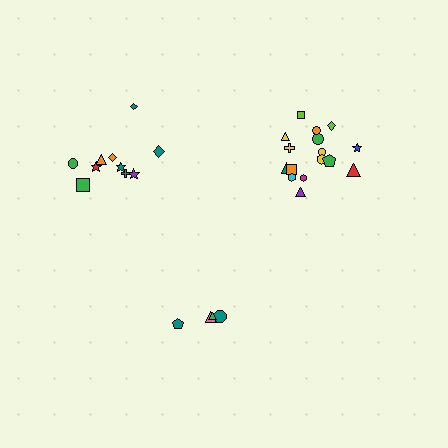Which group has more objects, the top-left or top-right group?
The top-right group.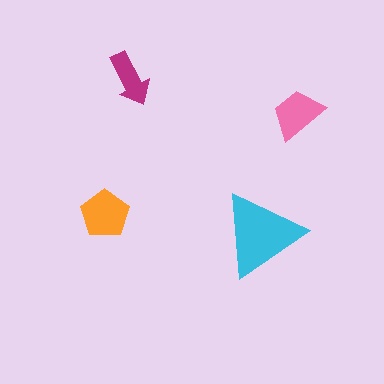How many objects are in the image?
There are 4 objects in the image.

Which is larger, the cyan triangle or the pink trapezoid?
The cyan triangle.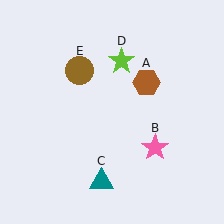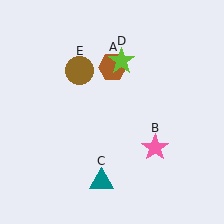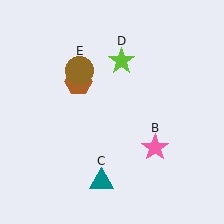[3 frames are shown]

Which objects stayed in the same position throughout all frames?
Pink star (object B) and teal triangle (object C) and lime star (object D) and brown circle (object E) remained stationary.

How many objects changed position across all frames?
1 object changed position: brown hexagon (object A).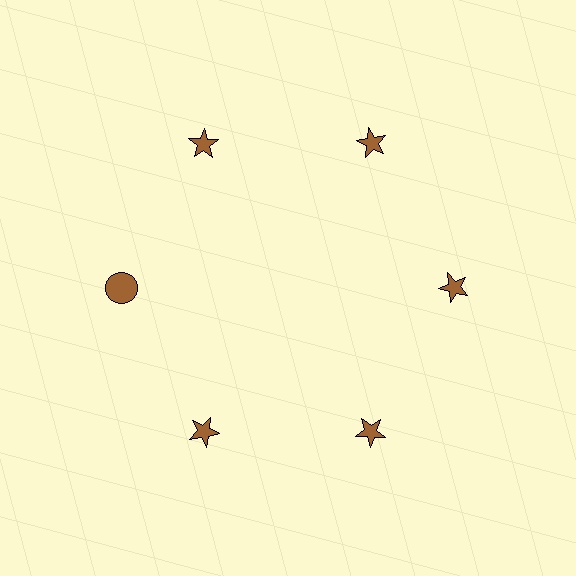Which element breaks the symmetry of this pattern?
The brown circle at roughly the 9 o'clock position breaks the symmetry. All other shapes are brown stars.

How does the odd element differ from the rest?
It has a different shape: circle instead of star.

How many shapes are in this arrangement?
There are 6 shapes arranged in a ring pattern.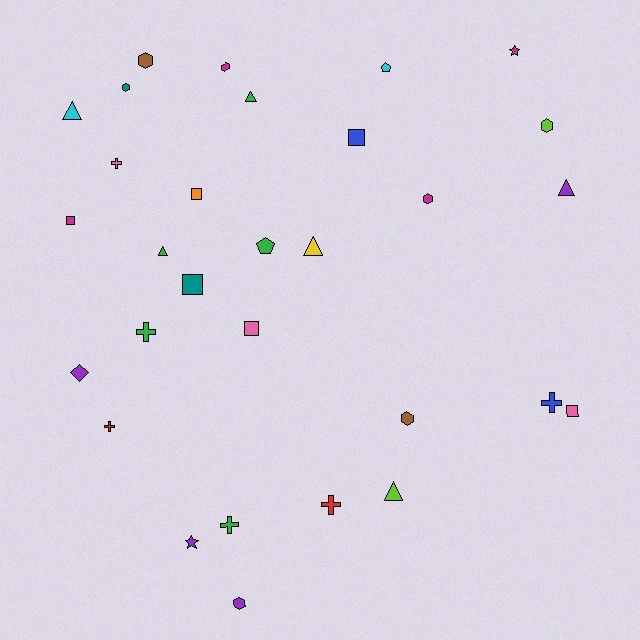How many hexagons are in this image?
There are 7 hexagons.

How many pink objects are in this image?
There are 3 pink objects.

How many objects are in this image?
There are 30 objects.